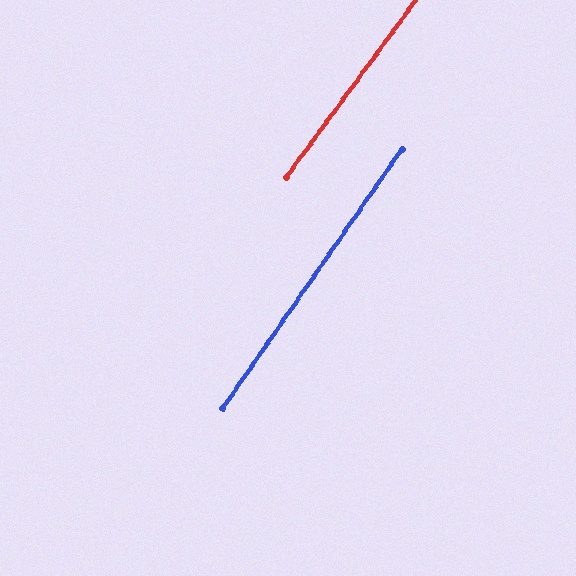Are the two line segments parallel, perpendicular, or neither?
Parallel — their directions differ by only 1.5°.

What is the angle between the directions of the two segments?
Approximately 2 degrees.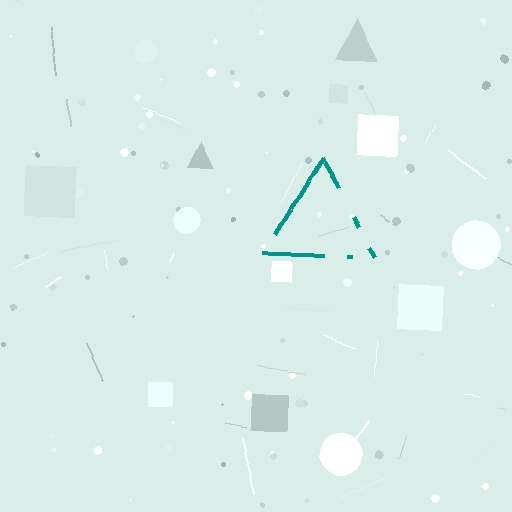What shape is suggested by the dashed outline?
The dashed outline suggests a triangle.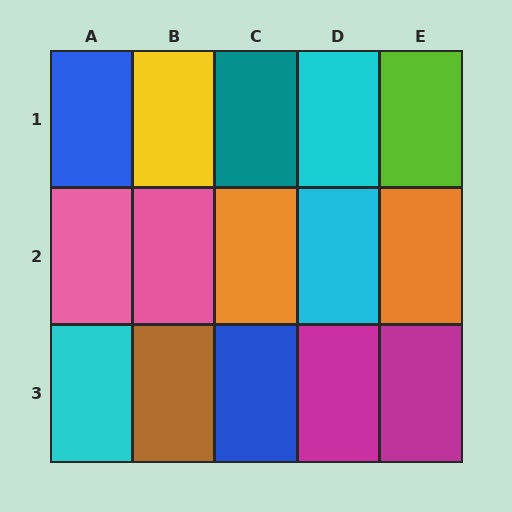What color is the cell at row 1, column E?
Lime.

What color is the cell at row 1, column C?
Teal.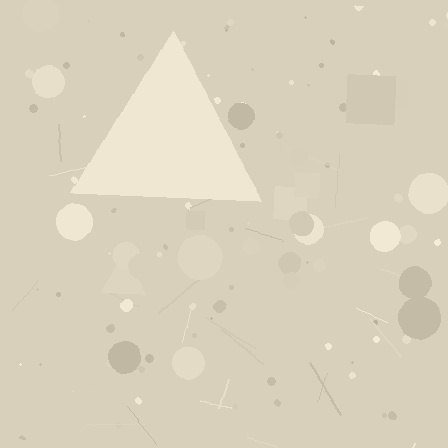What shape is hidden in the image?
A triangle is hidden in the image.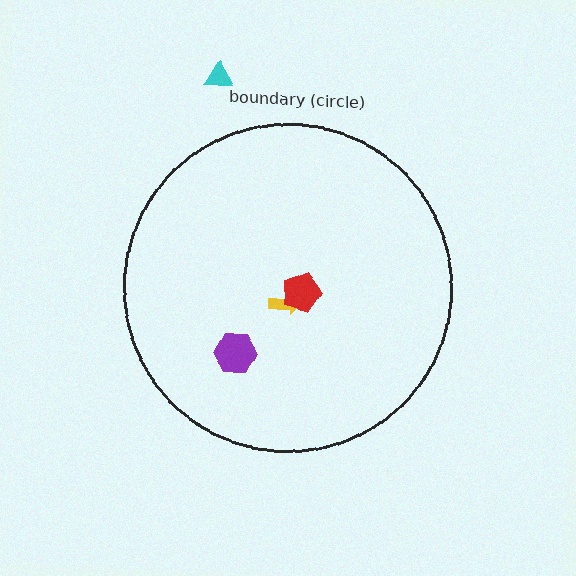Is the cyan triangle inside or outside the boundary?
Outside.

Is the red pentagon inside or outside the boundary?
Inside.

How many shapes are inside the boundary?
3 inside, 1 outside.